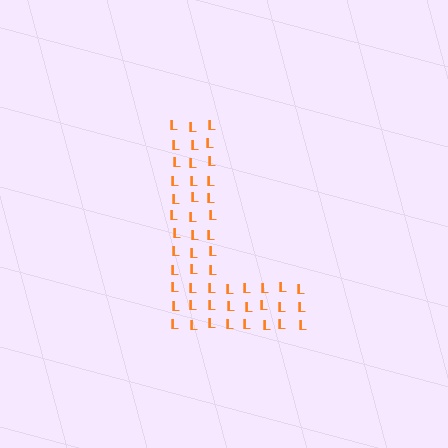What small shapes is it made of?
It is made of small letter L's.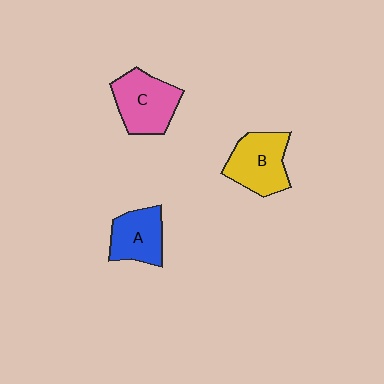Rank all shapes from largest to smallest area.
From largest to smallest: C (pink), B (yellow), A (blue).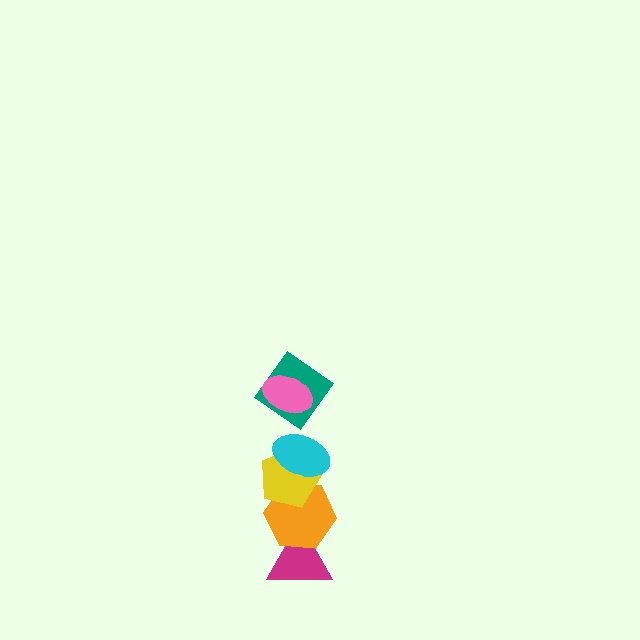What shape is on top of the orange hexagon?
The yellow pentagon is on top of the orange hexagon.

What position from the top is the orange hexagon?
The orange hexagon is 5th from the top.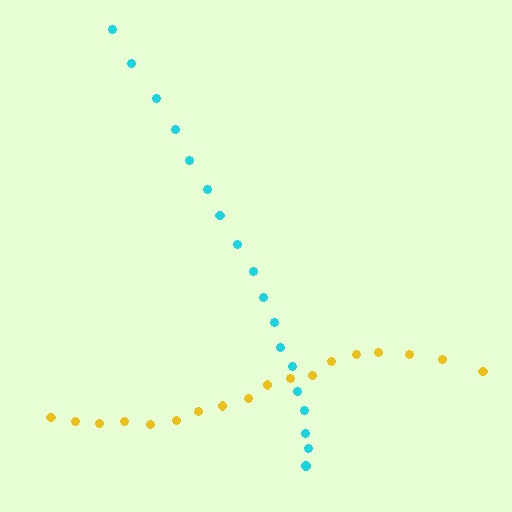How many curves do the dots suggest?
There are 2 distinct paths.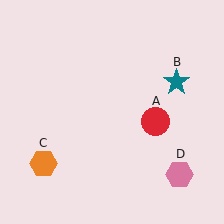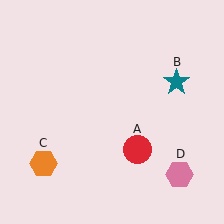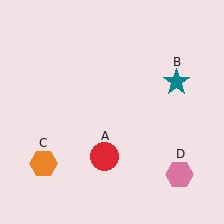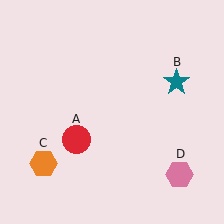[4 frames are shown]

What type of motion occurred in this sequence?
The red circle (object A) rotated clockwise around the center of the scene.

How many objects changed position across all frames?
1 object changed position: red circle (object A).